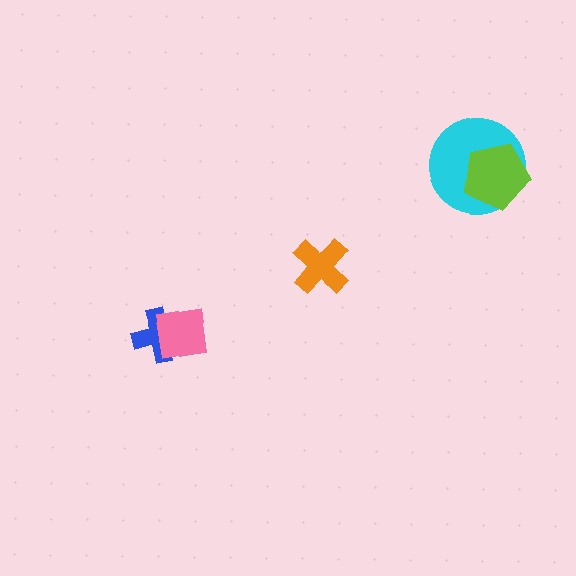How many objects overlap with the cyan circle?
1 object overlaps with the cyan circle.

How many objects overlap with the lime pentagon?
1 object overlaps with the lime pentagon.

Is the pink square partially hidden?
No, no other shape covers it.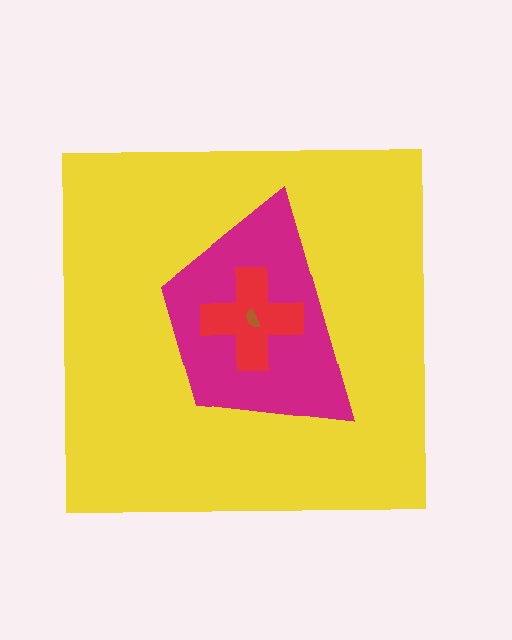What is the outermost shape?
The yellow square.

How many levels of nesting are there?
4.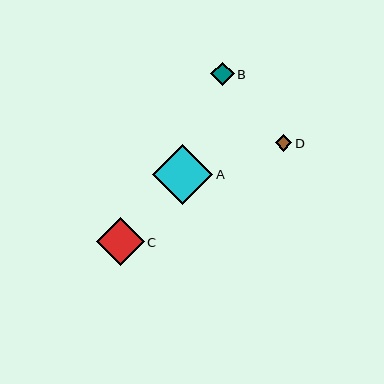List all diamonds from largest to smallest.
From largest to smallest: A, C, B, D.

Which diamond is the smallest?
Diamond D is the smallest with a size of approximately 16 pixels.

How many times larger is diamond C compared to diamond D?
Diamond C is approximately 2.9 times the size of diamond D.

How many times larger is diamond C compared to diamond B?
Diamond C is approximately 2.1 times the size of diamond B.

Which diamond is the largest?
Diamond A is the largest with a size of approximately 60 pixels.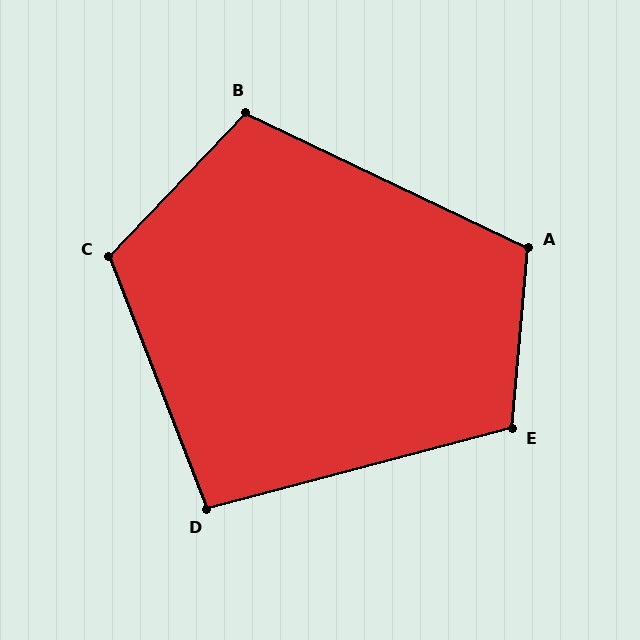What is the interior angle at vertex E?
Approximately 110 degrees (obtuse).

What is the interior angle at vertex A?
Approximately 110 degrees (obtuse).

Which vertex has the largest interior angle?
C, at approximately 115 degrees.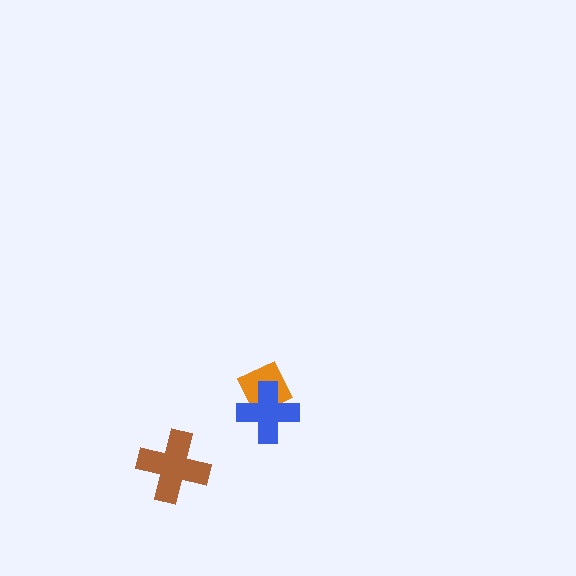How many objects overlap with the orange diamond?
1 object overlaps with the orange diamond.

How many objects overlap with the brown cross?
0 objects overlap with the brown cross.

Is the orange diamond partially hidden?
Yes, it is partially covered by another shape.